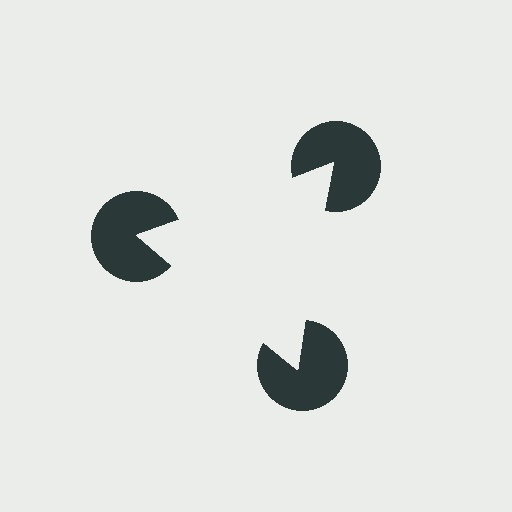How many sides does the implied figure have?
3 sides.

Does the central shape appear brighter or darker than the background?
It typically appears slightly brighter than the background, even though no actual brightness change is drawn.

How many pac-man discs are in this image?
There are 3 — one at each vertex of the illusory triangle.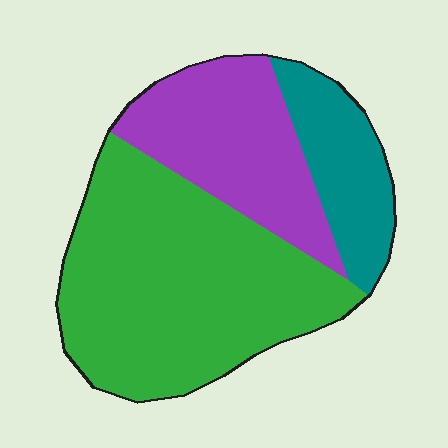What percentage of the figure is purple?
Purple takes up between a quarter and a half of the figure.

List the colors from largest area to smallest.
From largest to smallest: green, purple, teal.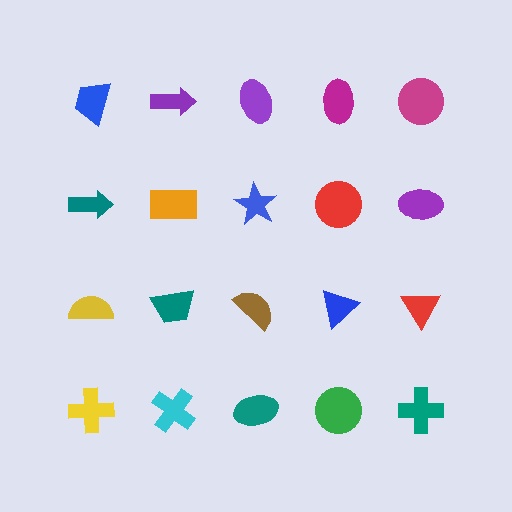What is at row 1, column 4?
A magenta ellipse.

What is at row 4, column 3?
A teal ellipse.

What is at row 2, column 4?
A red circle.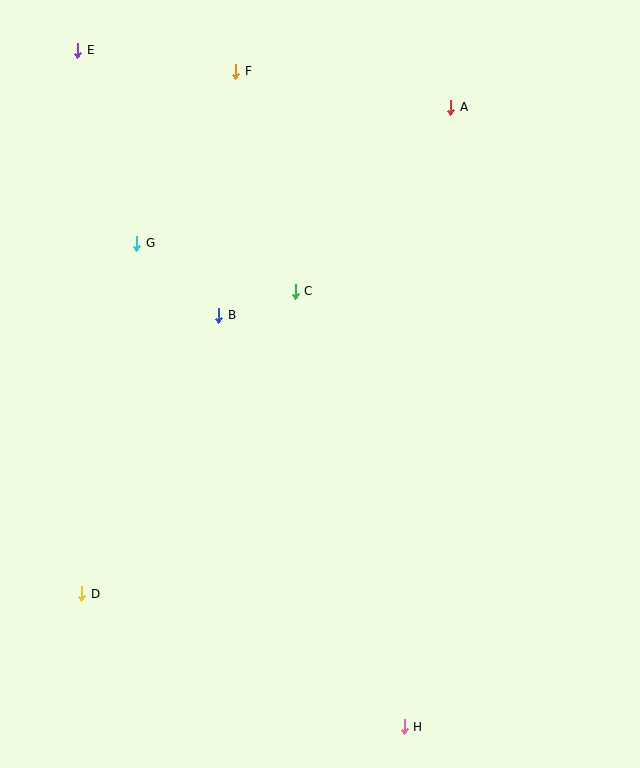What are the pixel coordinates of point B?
Point B is at (219, 315).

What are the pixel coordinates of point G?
Point G is at (137, 243).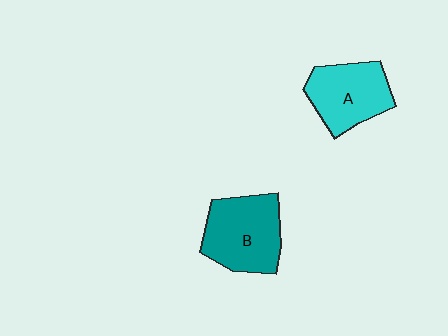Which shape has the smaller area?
Shape A (cyan).